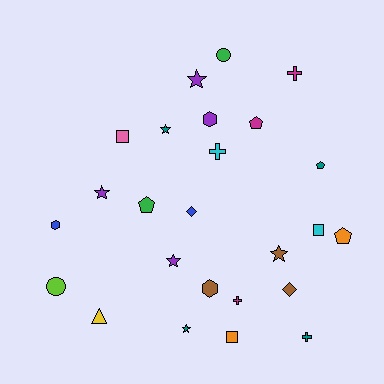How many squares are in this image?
There are 3 squares.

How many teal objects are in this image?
There are 4 teal objects.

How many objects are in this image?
There are 25 objects.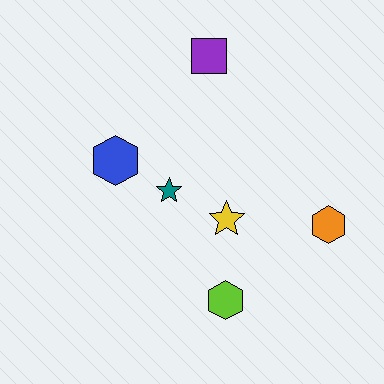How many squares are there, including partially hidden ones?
There is 1 square.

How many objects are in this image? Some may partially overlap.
There are 6 objects.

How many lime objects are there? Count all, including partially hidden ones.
There is 1 lime object.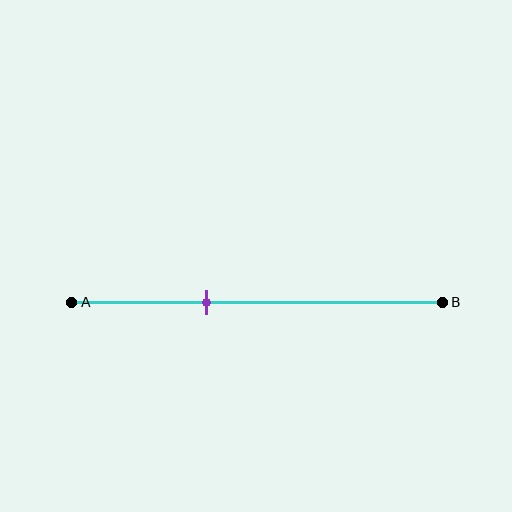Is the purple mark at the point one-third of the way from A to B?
No, the mark is at about 35% from A, not at the 33% one-third point.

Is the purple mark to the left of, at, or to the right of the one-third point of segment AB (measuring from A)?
The purple mark is to the right of the one-third point of segment AB.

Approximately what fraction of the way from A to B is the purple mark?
The purple mark is approximately 35% of the way from A to B.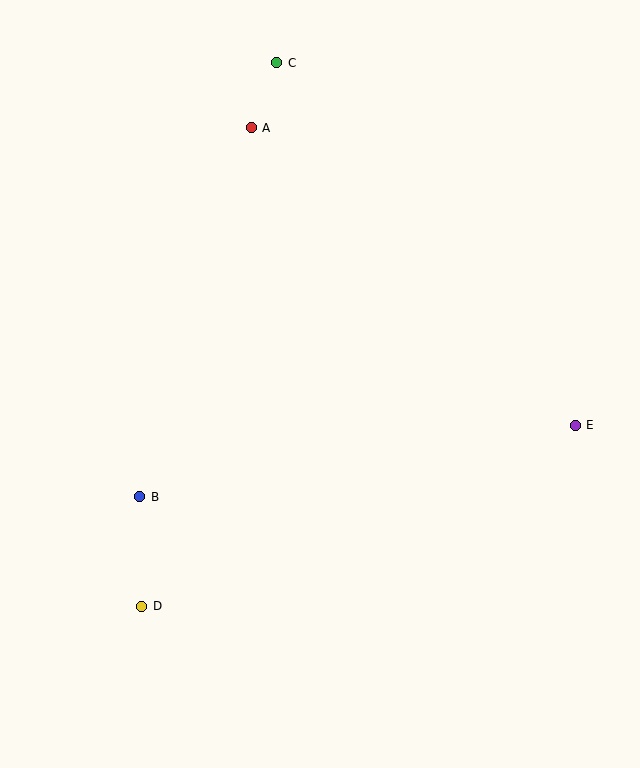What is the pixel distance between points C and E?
The distance between C and E is 469 pixels.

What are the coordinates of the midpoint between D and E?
The midpoint between D and E is at (358, 516).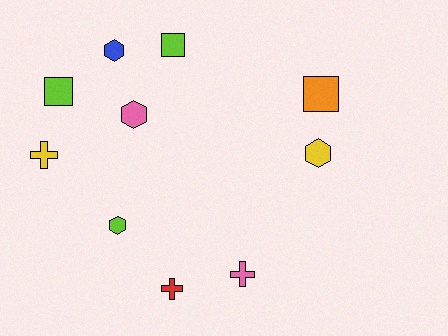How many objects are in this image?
There are 10 objects.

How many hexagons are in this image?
There are 4 hexagons.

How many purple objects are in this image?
There are no purple objects.